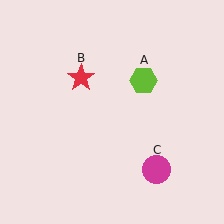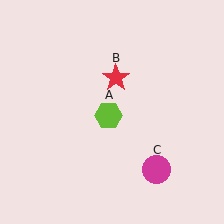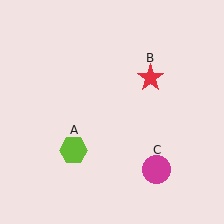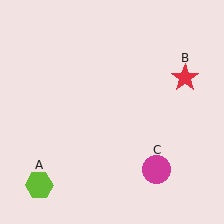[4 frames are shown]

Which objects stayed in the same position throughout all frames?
Magenta circle (object C) remained stationary.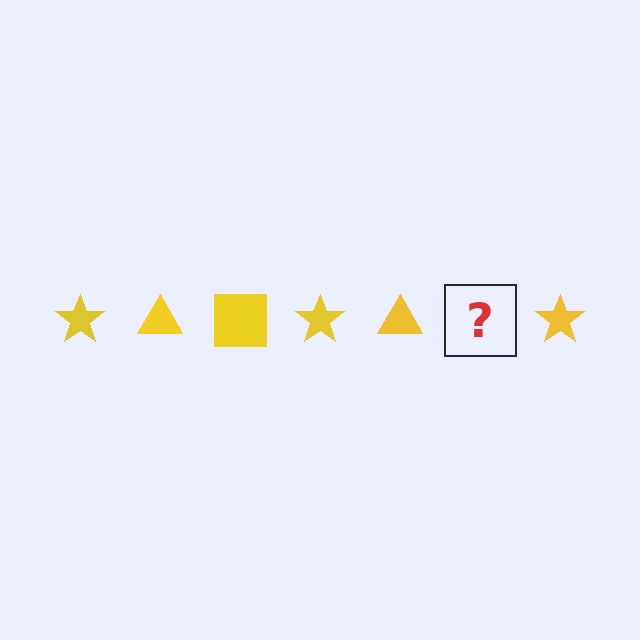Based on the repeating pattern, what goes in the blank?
The blank should be a yellow square.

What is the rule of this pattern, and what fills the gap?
The rule is that the pattern cycles through star, triangle, square shapes in yellow. The gap should be filled with a yellow square.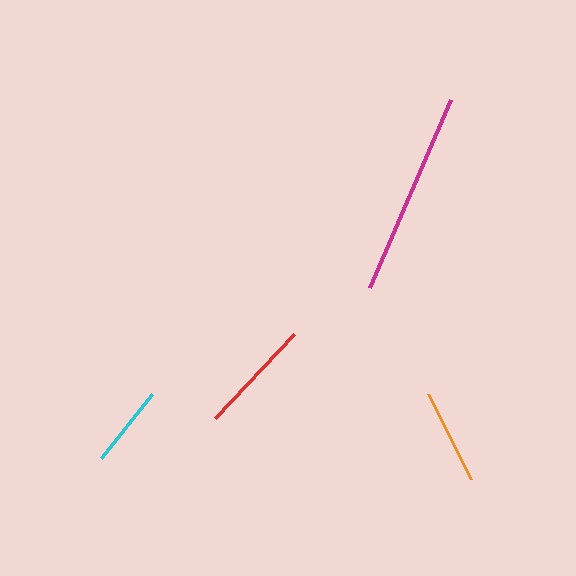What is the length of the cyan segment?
The cyan segment is approximately 82 pixels long.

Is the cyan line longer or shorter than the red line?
The red line is longer than the cyan line.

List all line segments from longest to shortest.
From longest to shortest: magenta, red, orange, cyan.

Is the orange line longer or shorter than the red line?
The red line is longer than the orange line.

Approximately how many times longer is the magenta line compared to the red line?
The magenta line is approximately 1.8 times the length of the red line.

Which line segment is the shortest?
The cyan line is the shortest at approximately 82 pixels.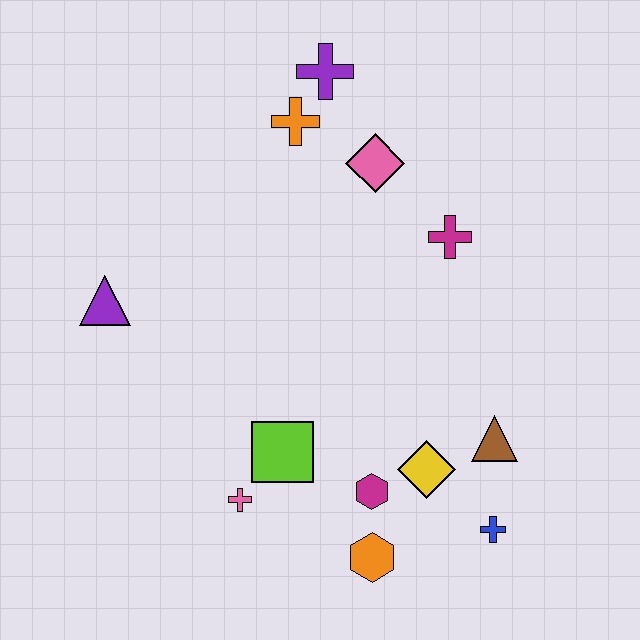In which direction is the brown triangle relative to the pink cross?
The brown triangle is to the right of the pink cross.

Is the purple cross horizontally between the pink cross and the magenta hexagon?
Yes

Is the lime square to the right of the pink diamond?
No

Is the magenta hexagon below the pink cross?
No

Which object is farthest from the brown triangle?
The purple triangle is farthest from the brown triangle.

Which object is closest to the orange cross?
The purple cross is closest to the orange cross.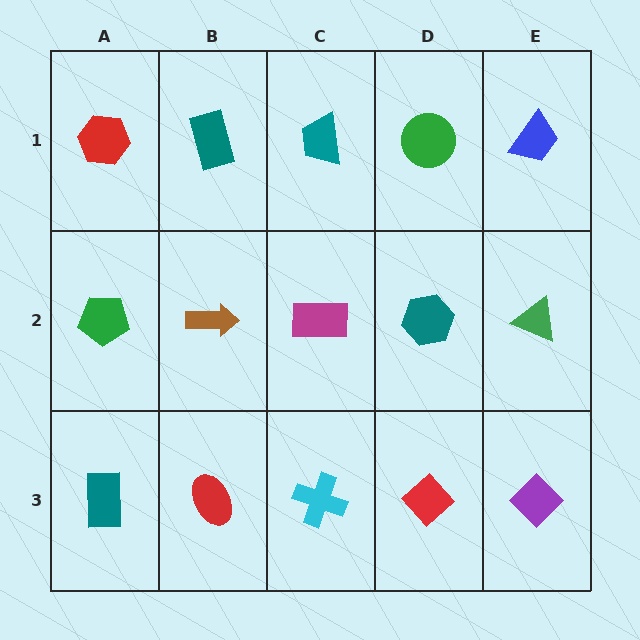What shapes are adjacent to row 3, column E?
A green triangle (row 2, column E), a red diamond (row 3, column D).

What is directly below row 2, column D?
A red diamond.